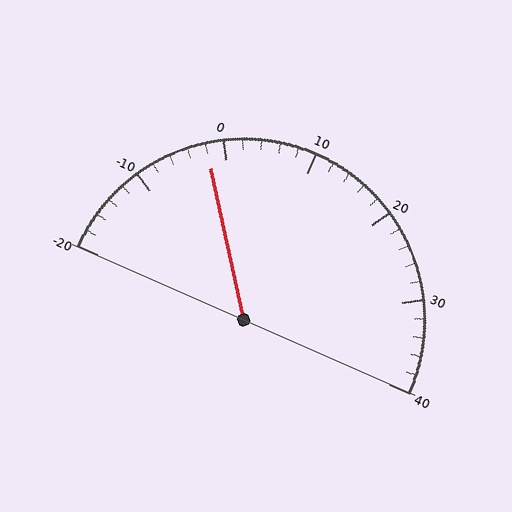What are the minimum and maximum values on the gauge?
The gauge ranges from -20 to 40.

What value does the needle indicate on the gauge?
The needle indicates approximately -2.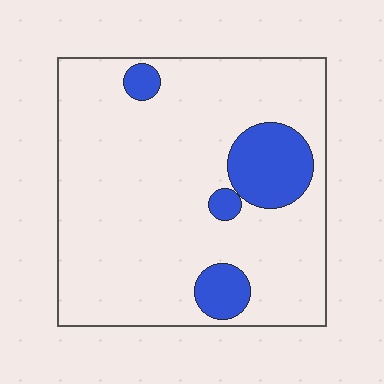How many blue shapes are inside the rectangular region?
4.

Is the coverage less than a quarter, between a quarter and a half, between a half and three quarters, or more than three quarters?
Less than a quarter.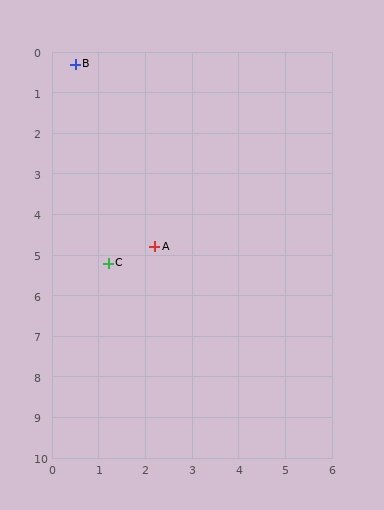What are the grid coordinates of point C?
Point C is at approximately (1.2, 5.2).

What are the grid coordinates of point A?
Point A is at approximately (2.2, 4.8).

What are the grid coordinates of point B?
Point B is at approximately (0.5, 0.3).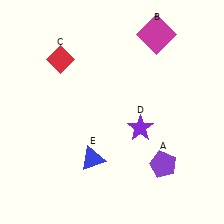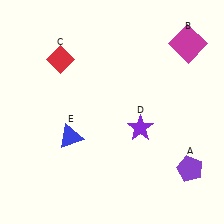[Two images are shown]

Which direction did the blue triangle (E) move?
The blue triangle (E) moved up.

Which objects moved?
The objects that moved are: the purple pentagon (A), the magenta square (B), the blue triangle (E).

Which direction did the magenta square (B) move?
The magenta square (B) moved right.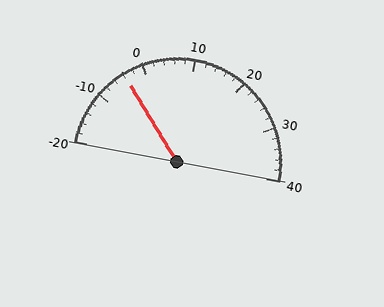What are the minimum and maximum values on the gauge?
The gauge ranges from -20 to 40.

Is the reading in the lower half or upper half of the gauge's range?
The reading is in the lower half of the range (-20 to 40).